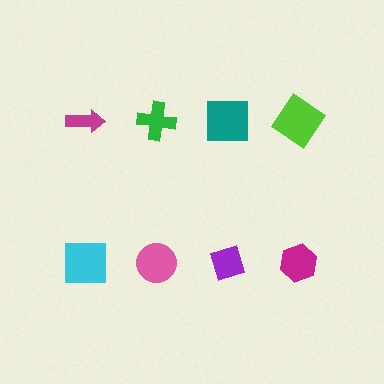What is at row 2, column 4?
A magenta hexagon.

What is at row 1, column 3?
A teal square.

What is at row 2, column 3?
A purple diamond.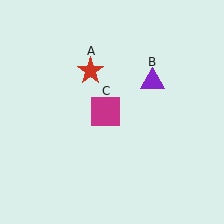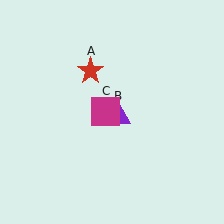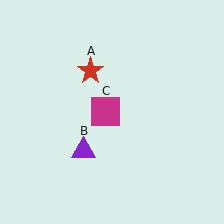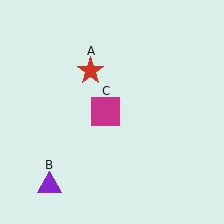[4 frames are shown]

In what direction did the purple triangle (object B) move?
The purple triangle (object B) moved down and to the left.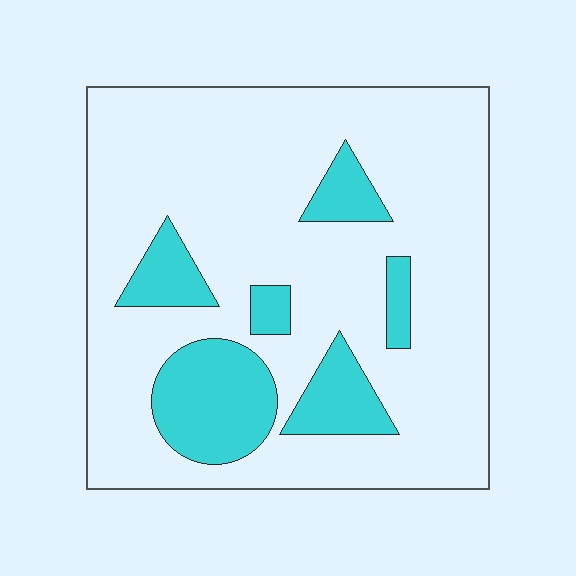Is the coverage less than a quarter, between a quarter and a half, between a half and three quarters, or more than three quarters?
Less than a quarter.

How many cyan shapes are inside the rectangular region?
6.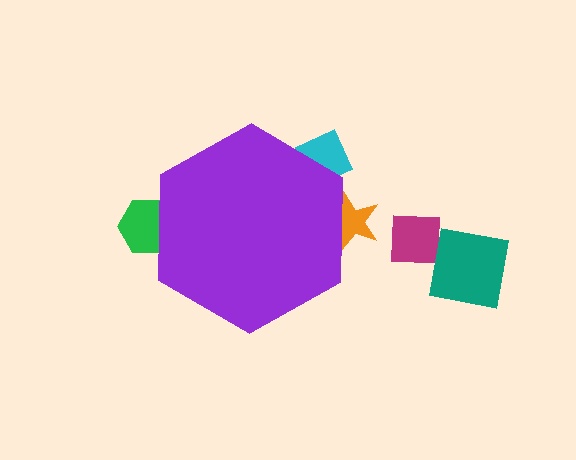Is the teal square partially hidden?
No, the teal square is fully visible.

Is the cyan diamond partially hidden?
Yes, the cyan diamond is partially hidden behind the purple hexagon.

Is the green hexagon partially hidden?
Yes, the green hexagon is partially hidden behind the purple hexagon.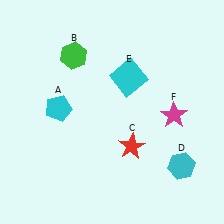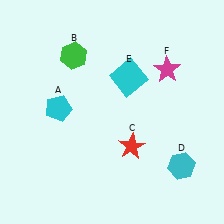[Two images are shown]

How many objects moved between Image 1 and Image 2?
1 object moved between the two images.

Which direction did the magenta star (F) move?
The magenta star (F) moved up.